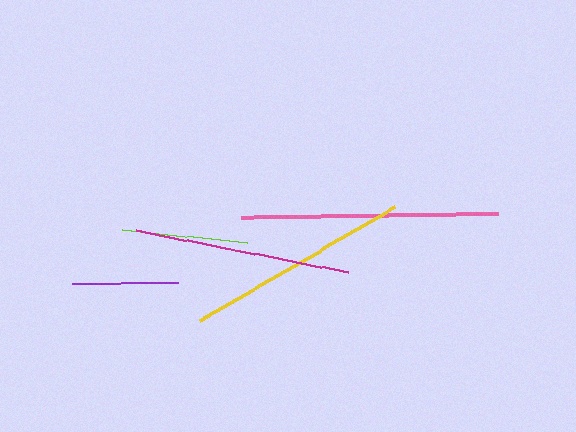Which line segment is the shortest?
The purple line is the shortest at approximately 106 pixels.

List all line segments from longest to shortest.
From longest to shortest: pink, yellow, magenta, lime, purple.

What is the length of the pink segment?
The pink segment is approximately 257 pixels long.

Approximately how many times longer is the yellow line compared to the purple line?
The yellow line is approximately 2.1 times the length of the purple line.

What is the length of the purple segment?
The purple segment is approximately 106 pixels long.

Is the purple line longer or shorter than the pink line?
The pink line is longer than the purple line.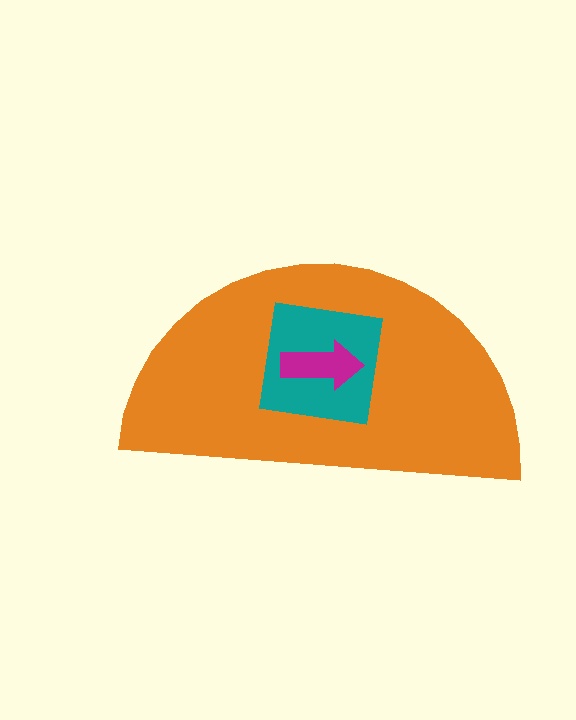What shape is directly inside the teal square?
The magenta arrow.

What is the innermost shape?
The magenta arrow.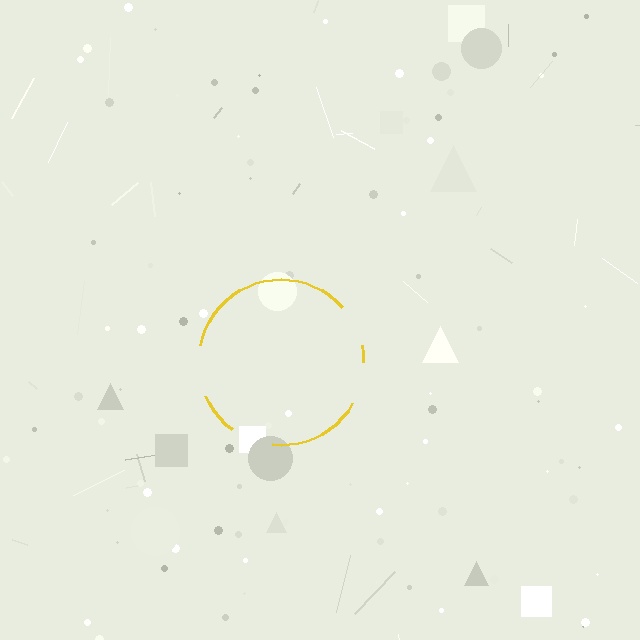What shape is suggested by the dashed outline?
The dashed outline suggests a circle.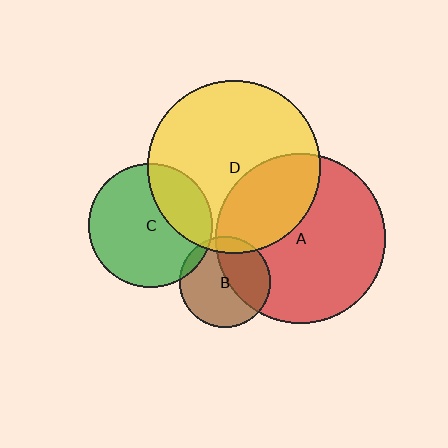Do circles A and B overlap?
Yes.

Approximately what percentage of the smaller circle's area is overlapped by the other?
Approximately 40%.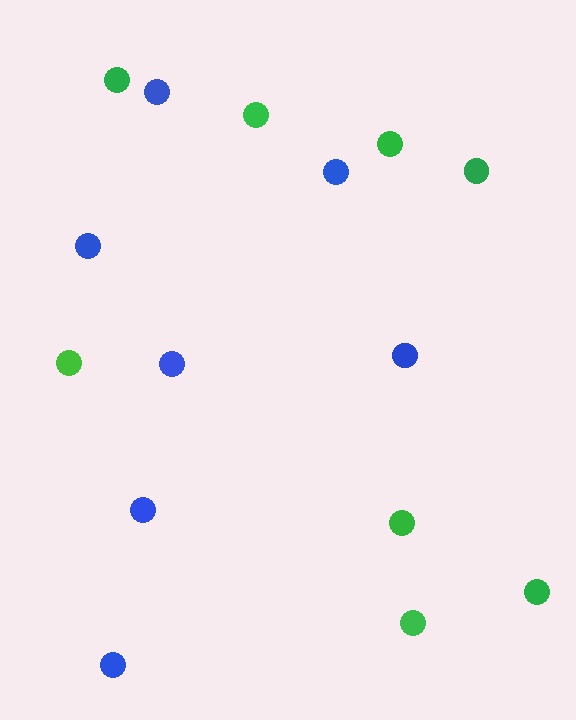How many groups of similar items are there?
There are 2 groups: one group of green circles (8) and one group of blue circles (7).